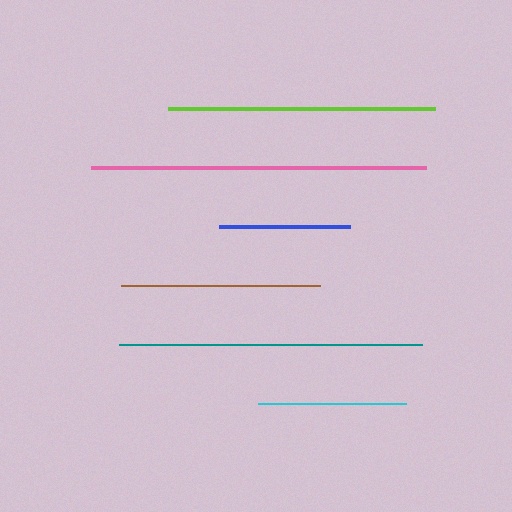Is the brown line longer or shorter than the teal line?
The teal line is longer than the brown line.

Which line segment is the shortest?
The blue line is the shortest at approximately 131 pixels.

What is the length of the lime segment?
The lime segment is approximately 267 pixels long.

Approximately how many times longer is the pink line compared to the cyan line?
The pink line is approximately 2.3 times the length of the cyan line.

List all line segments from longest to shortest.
From longest to shortest: pink, teal, lime, brown, cyan, blue.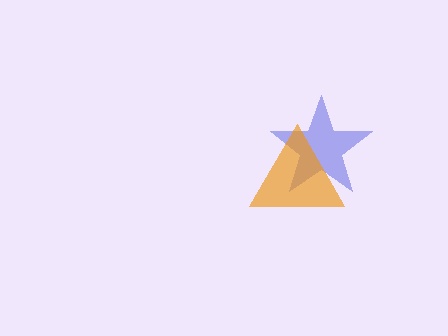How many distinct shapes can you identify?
There are 2 distinct shapes: a blue star, an orange triangle.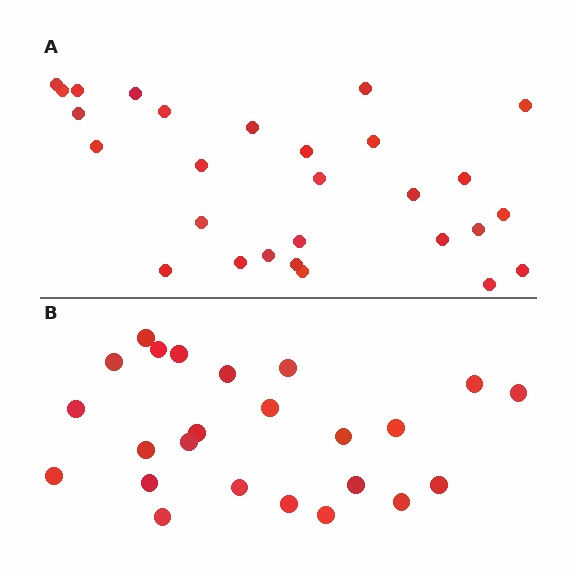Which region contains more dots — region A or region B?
Region A (the top region) has more dots.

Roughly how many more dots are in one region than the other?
Region A has about 4 more dots than region B.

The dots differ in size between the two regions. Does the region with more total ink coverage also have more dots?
No. Region B has more total ink coverage because its dots are larger, but region A actually contains more individual dots. Total area can be misleading — the number of items is what matters here.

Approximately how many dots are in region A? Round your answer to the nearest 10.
About 30 dots. (The exact count is 28, which rounds to 30.)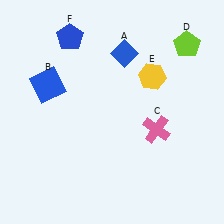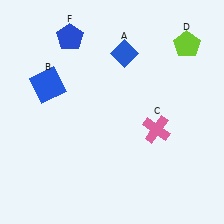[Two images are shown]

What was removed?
The yellow hexagon (E) was removed in Image 2.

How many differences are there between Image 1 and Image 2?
There is 1 difference between the two images.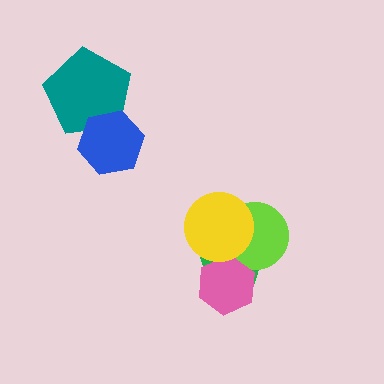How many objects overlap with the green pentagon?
3 objects overlap with the green pentagon.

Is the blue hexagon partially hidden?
No, no other shape covers it.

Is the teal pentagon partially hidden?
Yes, it is partially covered by another shape.